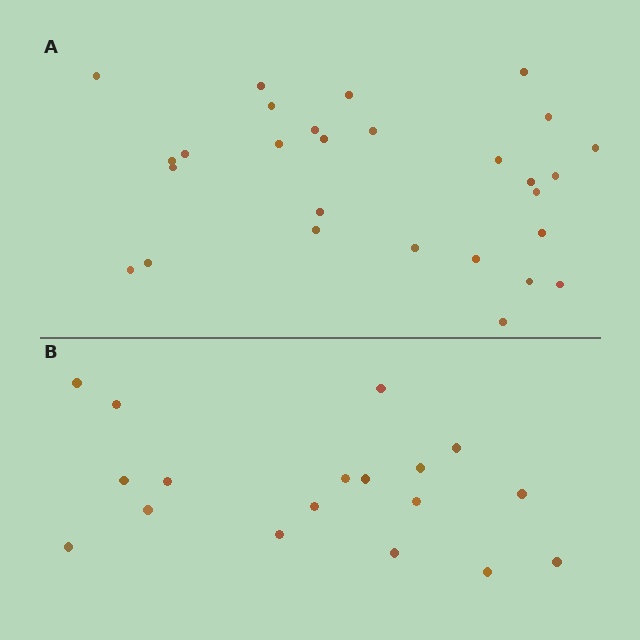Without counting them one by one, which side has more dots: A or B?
Region A (the top region) has more dots.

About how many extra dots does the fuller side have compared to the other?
Region A has roughly 10 or so more dots than region B.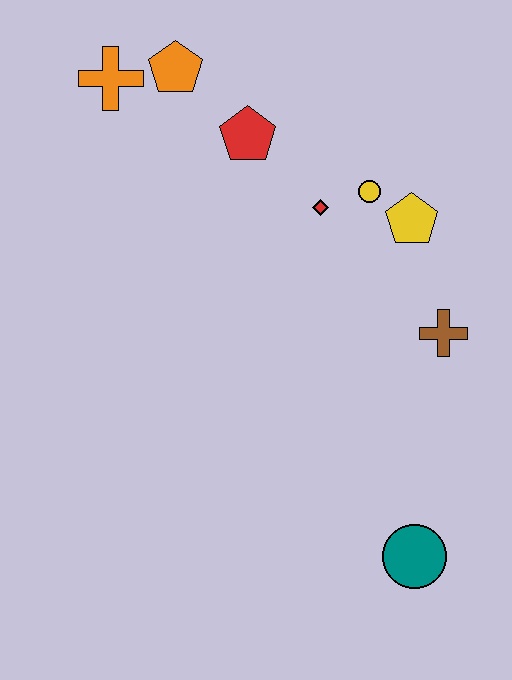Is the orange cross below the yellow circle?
No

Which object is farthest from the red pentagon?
The teal circle is farthest from the red pentagon.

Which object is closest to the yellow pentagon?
The yellow circle is closest to the yellow pentagon.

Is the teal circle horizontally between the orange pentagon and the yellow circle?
No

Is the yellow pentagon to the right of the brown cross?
No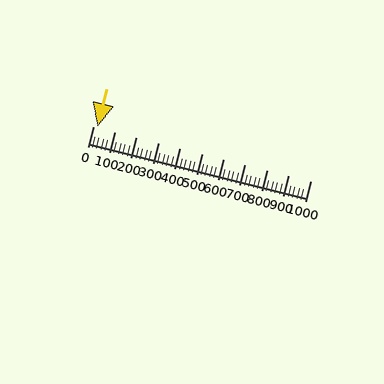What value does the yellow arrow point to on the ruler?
The yellow arrow points to approximately 20.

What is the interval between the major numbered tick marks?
The major tick marks are spaced 100 units apart.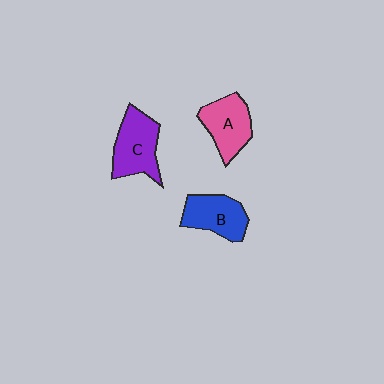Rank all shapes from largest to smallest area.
From largest to smallest: C (purple), A (pink), B (blue).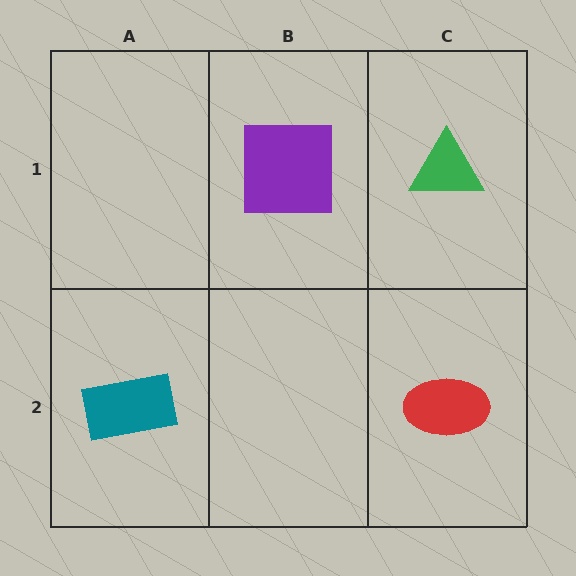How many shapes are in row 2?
2 shapes.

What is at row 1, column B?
A purple square.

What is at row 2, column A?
A teal rectangle.